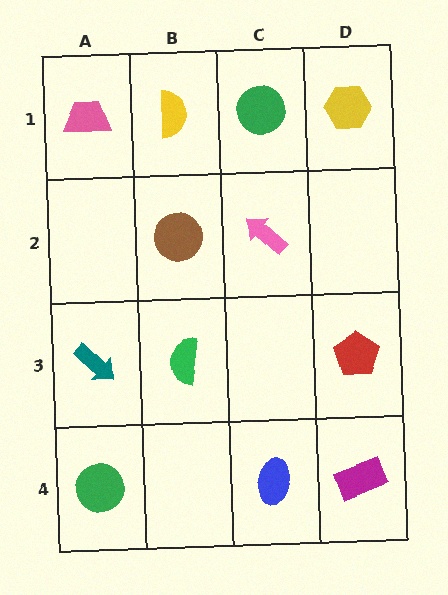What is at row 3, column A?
A teal arrow.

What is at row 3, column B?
A green semicircle.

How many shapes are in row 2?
2 shapes.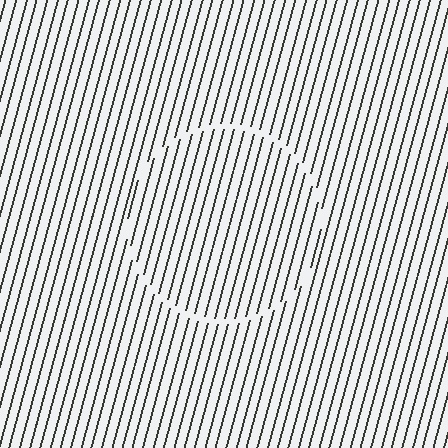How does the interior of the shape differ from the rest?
The interior of the shape contains the same grating, shifted by half a period — the contour is defined by the phase discontinuity where line-ends from the inner and outer gratings abut.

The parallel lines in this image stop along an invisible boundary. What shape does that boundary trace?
An illusory circle. The interior of the shape contains the same grating, shifted by half a period — the contour is defined by the phase discontinuity where line-ends from the inner and outer gratings abut.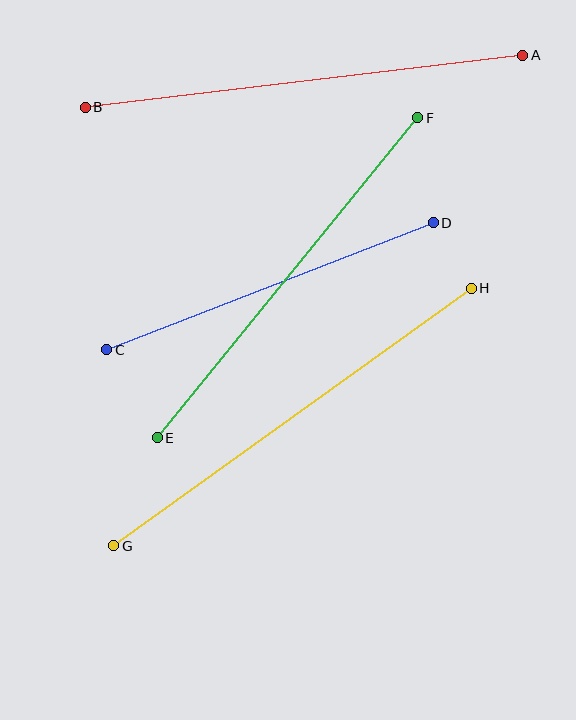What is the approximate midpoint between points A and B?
The midpoint is at approximately (304, 81) pixels.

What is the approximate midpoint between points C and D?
The midpoint is at approximately (270, 286) pixels.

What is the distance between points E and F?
The distance is approximately 413 pixels.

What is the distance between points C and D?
The distance is approximately 350 pixels.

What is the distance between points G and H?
The distance is approximately 441 pixels.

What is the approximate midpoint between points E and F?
The midpoint is at approximately (288, 278) pixels.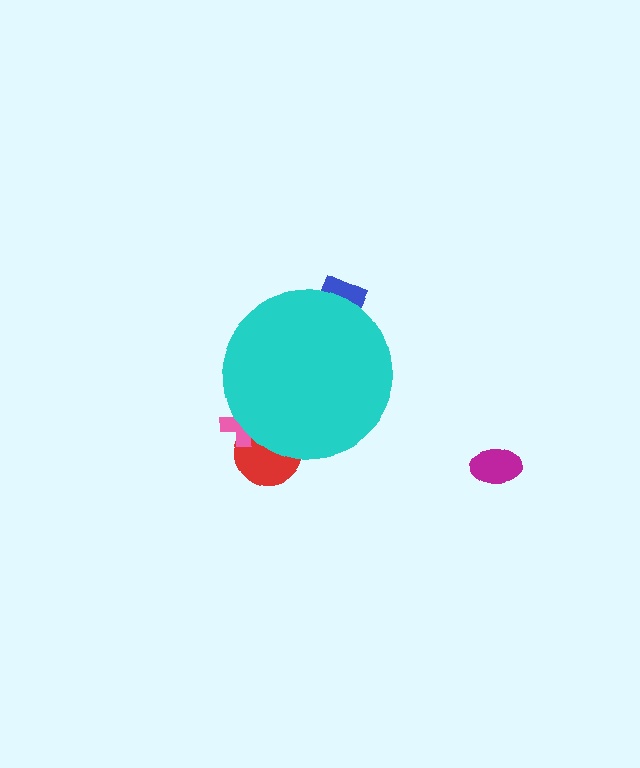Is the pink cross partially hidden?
Yes, the pink cross is partially hidden behind the cyan circle.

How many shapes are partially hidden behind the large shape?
3 shapes are partially hidden.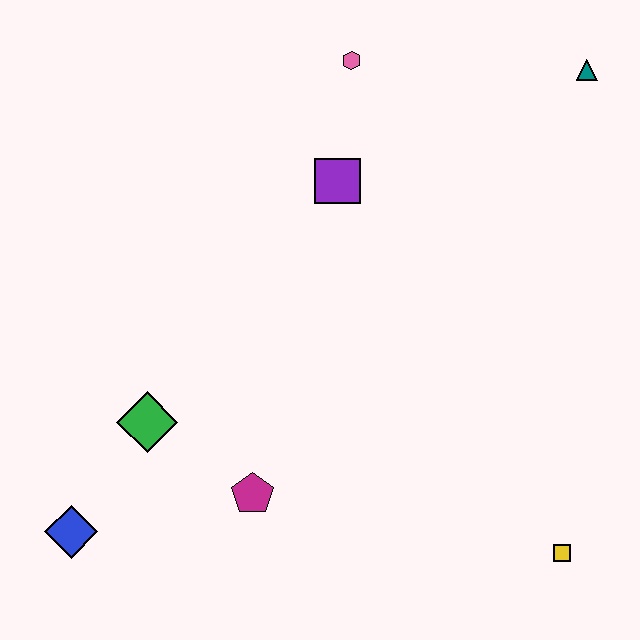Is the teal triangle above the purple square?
Yes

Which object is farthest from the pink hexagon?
The blue diamond is farthest from the pink hexagon.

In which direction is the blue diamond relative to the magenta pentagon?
The blue diamond is to the left of the magenta pentagon.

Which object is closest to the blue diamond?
The green diamond is closest to the blue diamond.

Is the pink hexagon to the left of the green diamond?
No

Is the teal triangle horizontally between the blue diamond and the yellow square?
No